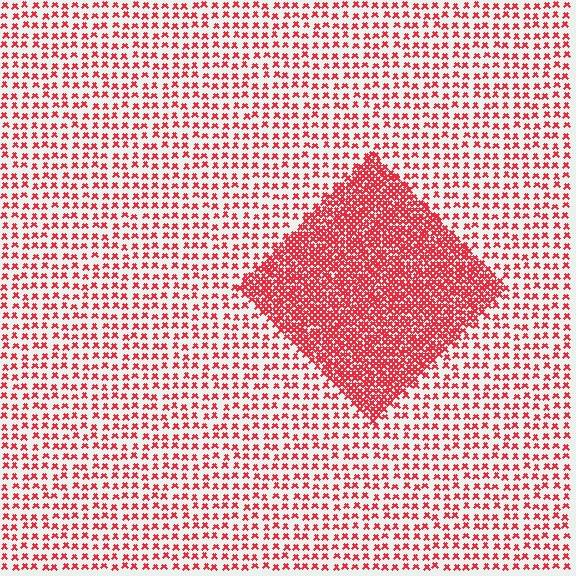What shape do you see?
I see a diamond.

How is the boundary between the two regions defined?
The boundary is defined by a change in element density (approximately 2.7x ratio). All elements are the same color, size, and shape.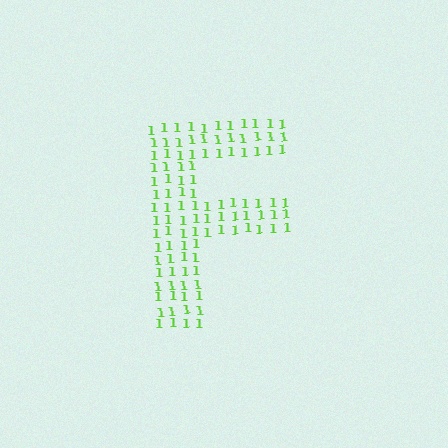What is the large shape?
The large shape is the letter F.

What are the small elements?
The small elements are digit 1's.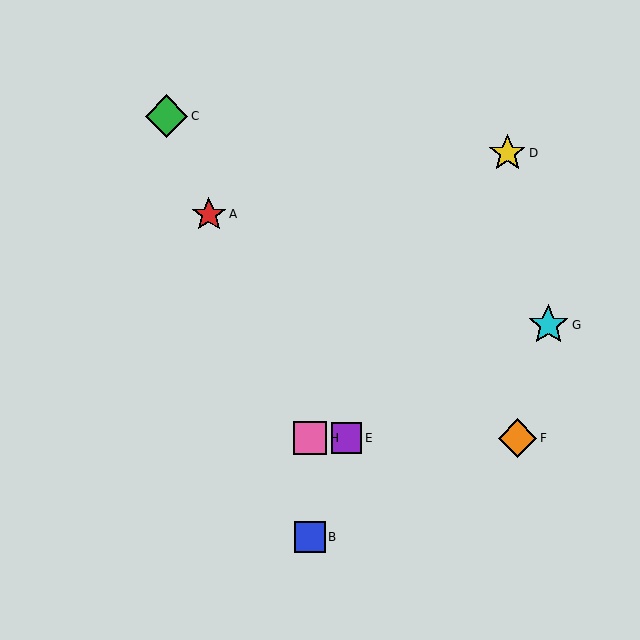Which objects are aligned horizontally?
Objects E, F, H are aligned horizontally.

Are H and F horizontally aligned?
Yes, both are at y≈438.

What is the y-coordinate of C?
Object C is at y≈116.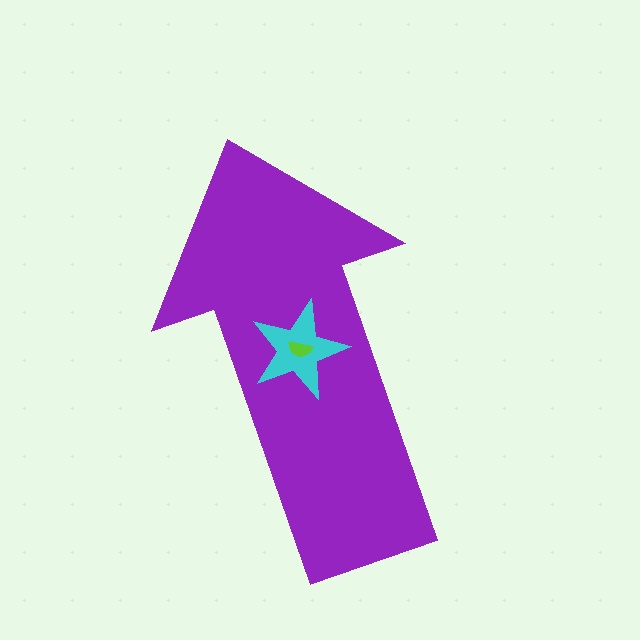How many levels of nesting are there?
3.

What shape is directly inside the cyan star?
The lime semicircle.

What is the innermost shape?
The lime semicircle.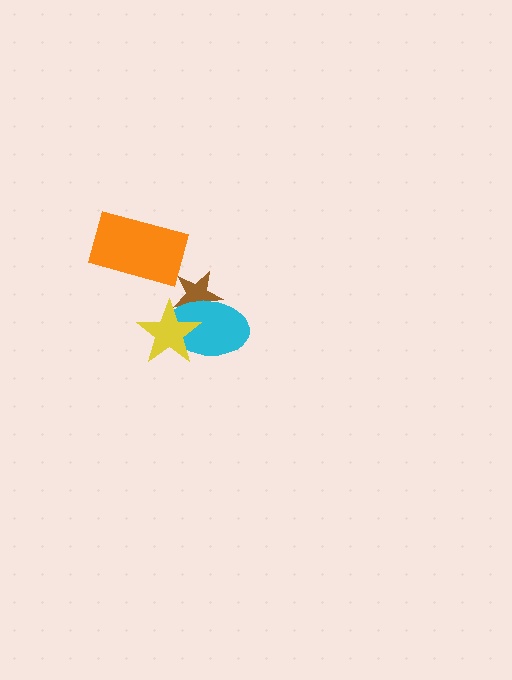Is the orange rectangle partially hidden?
No, no other shape covers it.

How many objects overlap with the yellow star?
2 objects overlap with the yellow star.